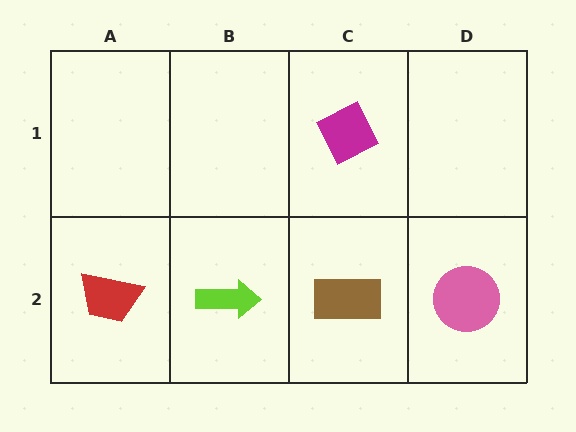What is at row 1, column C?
A magenta diamond.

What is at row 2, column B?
A lime arrow.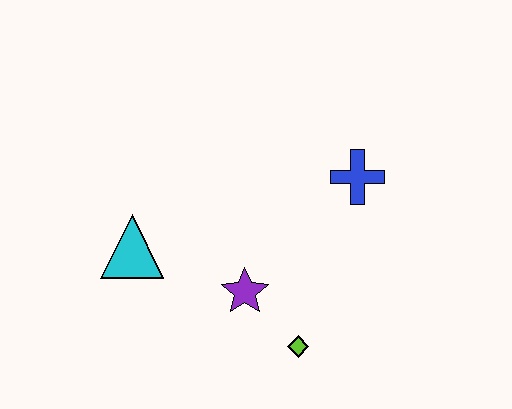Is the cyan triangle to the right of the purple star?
No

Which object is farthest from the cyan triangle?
The blue cross is farthest from the cyan triangle.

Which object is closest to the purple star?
The lime diamond is closest to the purple star.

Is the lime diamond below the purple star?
Yes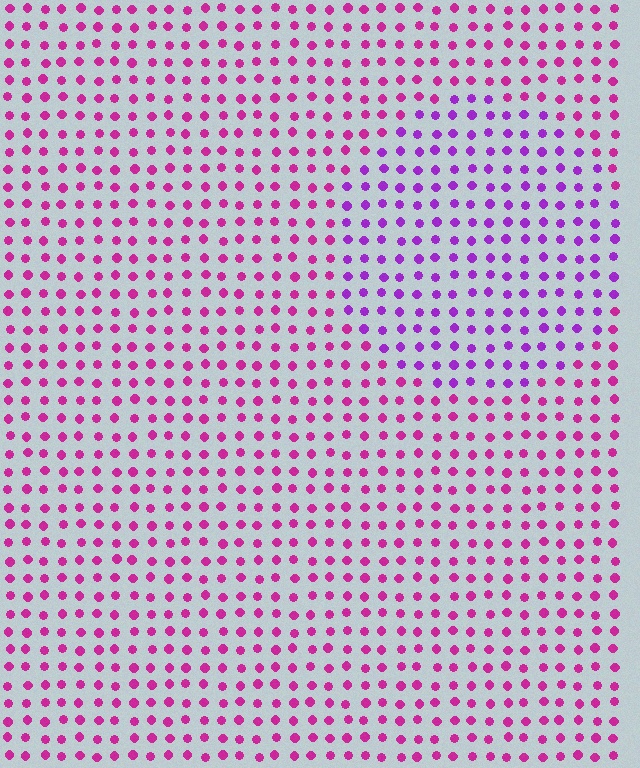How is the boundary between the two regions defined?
The boundary is defined purely by a slight shift in hue (about 34 degrees). Spacing, size, and orientation are identical on both sides.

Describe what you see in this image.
The image is filled with small magenta elements in a uniform arrangement. A circle-shaped region is visible where the elements are tinted to a slightly different hue, forming a subtle color boundary.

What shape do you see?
I see a circle.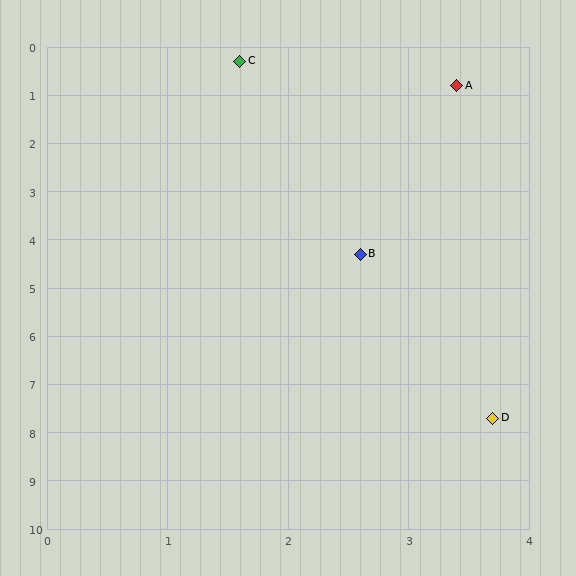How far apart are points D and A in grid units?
Points D and A are about 6.9 grid units apart.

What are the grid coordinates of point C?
Point C is at approximately (1.6, 0.3).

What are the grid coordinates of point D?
Point D is at approximately (3.7, 7.7).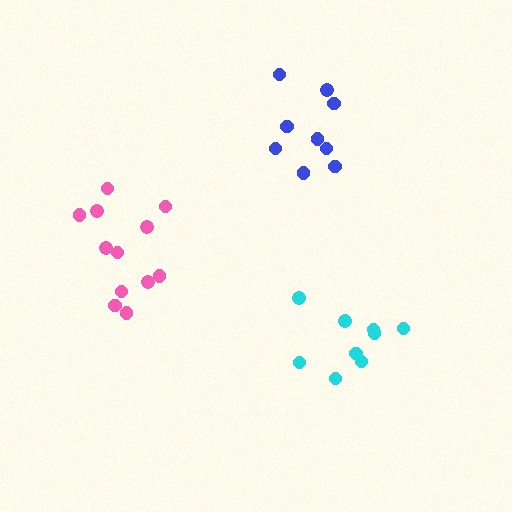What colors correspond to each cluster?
The clusters are colored: cyan, blue, pink.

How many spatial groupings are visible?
There are 3 spatial groupings.